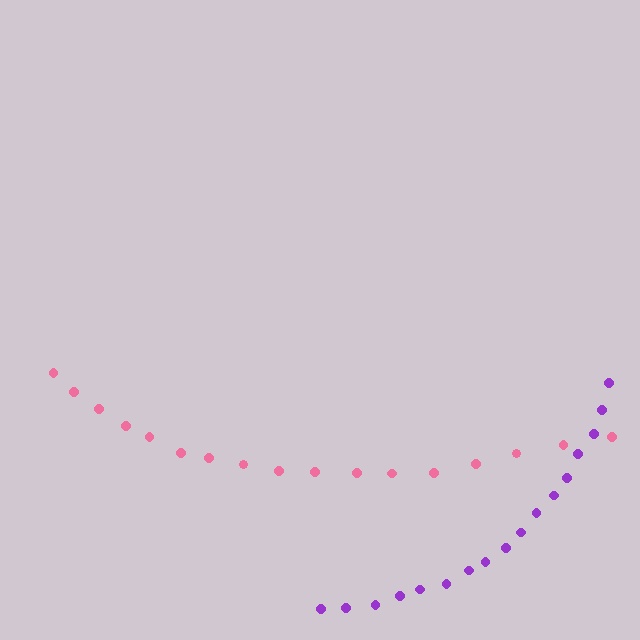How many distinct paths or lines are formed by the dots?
There are 2 distinct paths.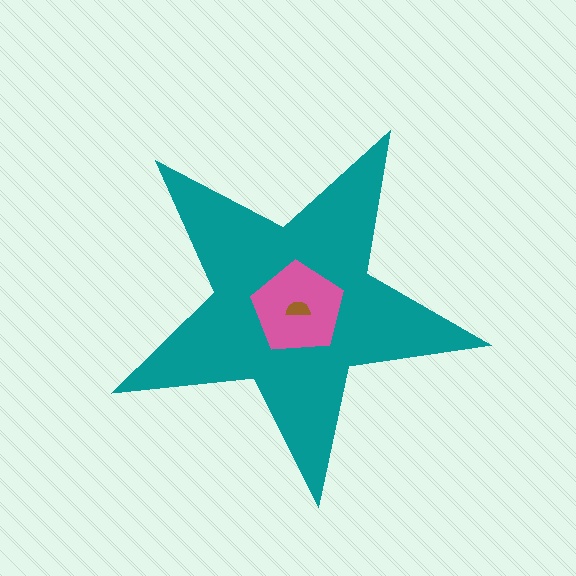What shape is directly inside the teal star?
The pink pentagon.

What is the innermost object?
The brown semicircle.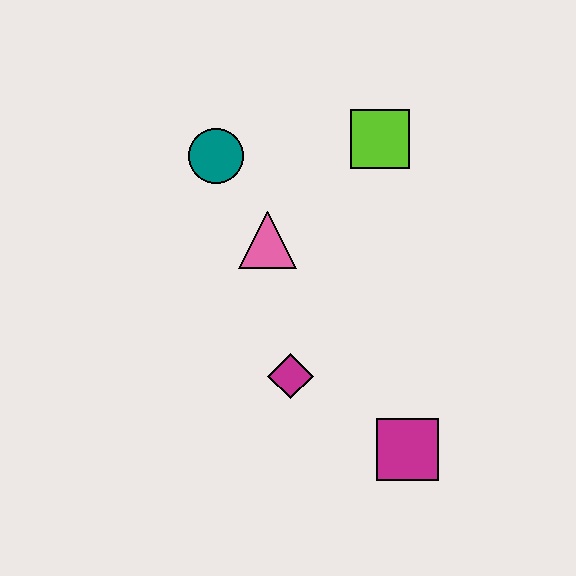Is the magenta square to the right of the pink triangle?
Yes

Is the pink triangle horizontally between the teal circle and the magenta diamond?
Yes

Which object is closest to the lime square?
The pink triangle is closest to the lime square.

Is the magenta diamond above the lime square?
No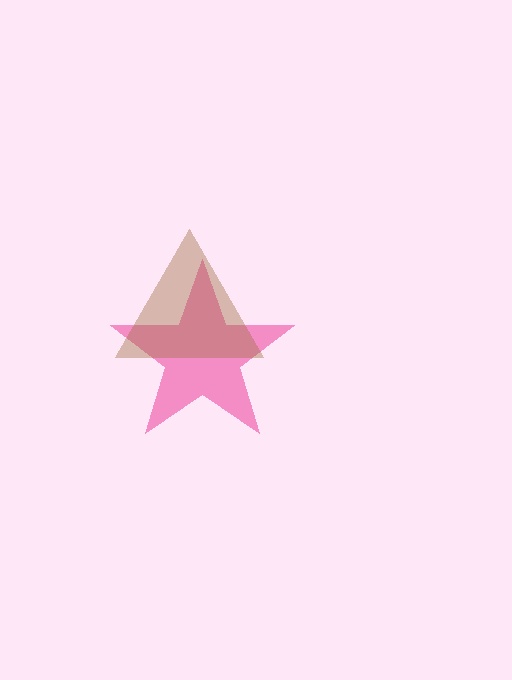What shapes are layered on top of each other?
The layered shapes are: a pink star, a brown triangle.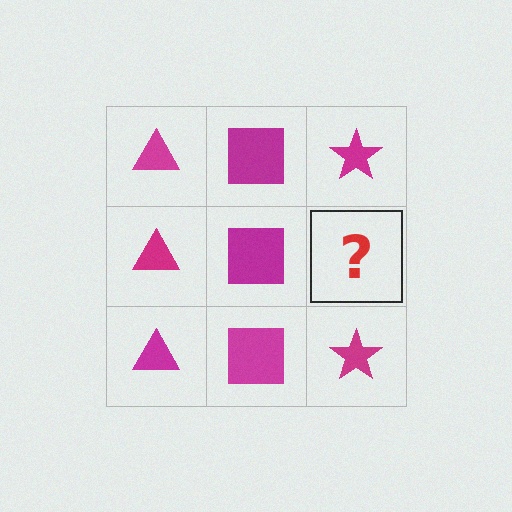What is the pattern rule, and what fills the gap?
The rule is that each column has a consistent shape. The gap should be filled with a magenta star.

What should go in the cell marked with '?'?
The missing cell should contain a magenta star.